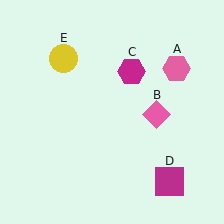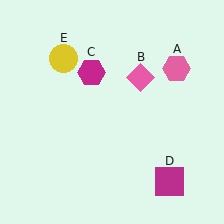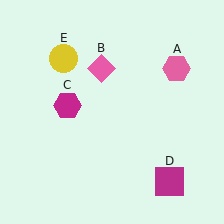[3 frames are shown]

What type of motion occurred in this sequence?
The pink diamond (object B), magenta hexagon (object C) rotated counterclockwise around the center of the scene.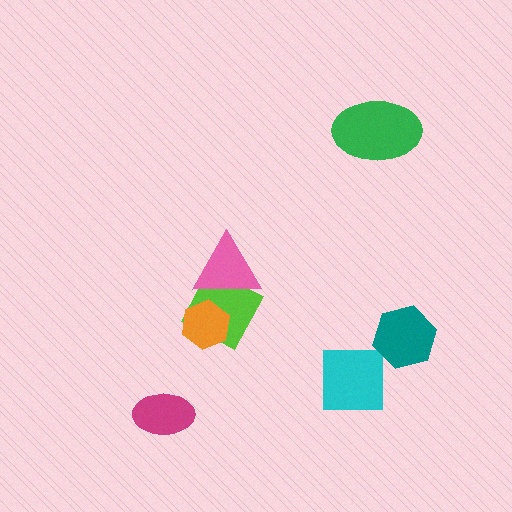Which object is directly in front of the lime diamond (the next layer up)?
The pink triangle is directly in front of the lime diamond.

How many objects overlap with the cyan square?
0 objects overlap with the cyan square.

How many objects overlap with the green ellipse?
0 objects overlap with the green ellipse.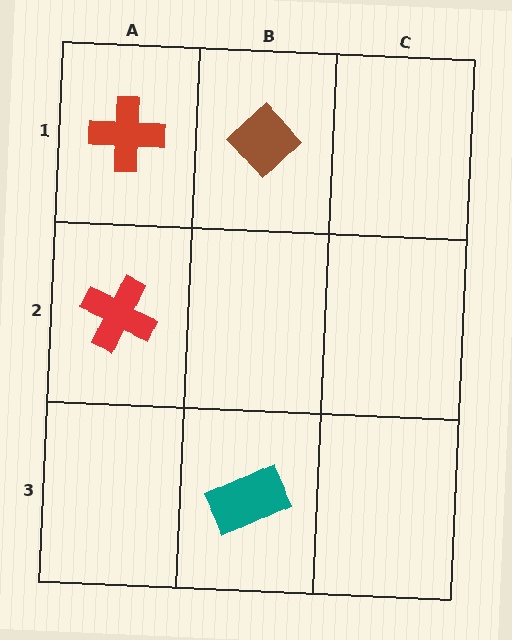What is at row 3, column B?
A teal rectangle.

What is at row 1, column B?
A brown diamond.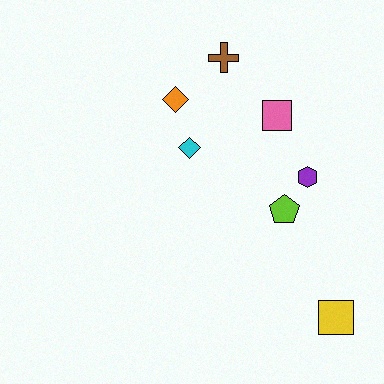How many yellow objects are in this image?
There is 1 yellow object.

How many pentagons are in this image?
There is 1 pentagon.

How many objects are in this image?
There are 7 objects.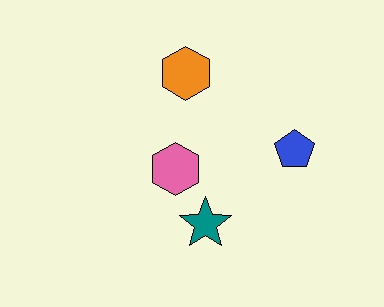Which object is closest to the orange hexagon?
The pink hexagon is closest to the orange hexagon.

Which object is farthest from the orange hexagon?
The teal star is farthest from the orange hexagon.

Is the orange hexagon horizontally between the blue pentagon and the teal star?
No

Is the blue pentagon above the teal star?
Yes